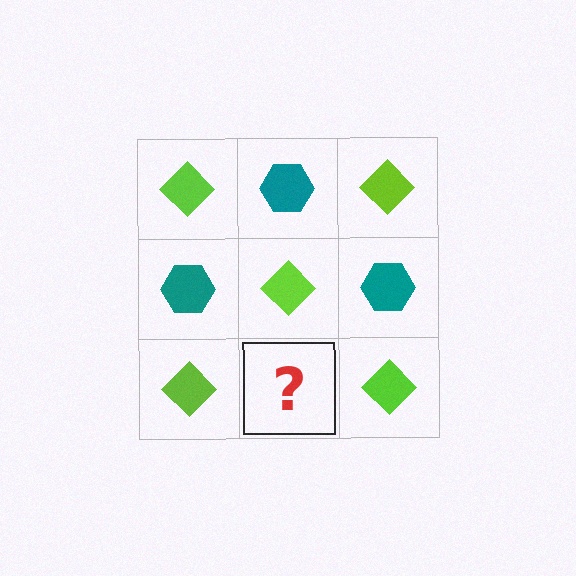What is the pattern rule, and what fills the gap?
The rule is that it alternates lime diamond and teal hexagon in a checkerboard pattern. The gap should be filled with a teal hexagon.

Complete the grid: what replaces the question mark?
The question mark should be replaced with a teal hexagon.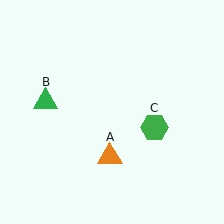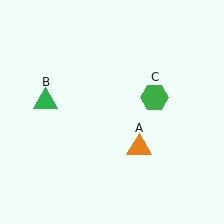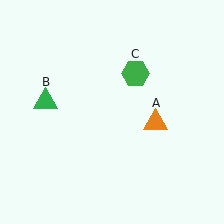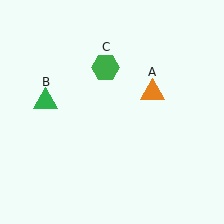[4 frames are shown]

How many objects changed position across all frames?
2 objects changed position: orange triangle (object A), green hexagon (object C).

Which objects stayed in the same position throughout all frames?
Green triangle (object B) remained stationary.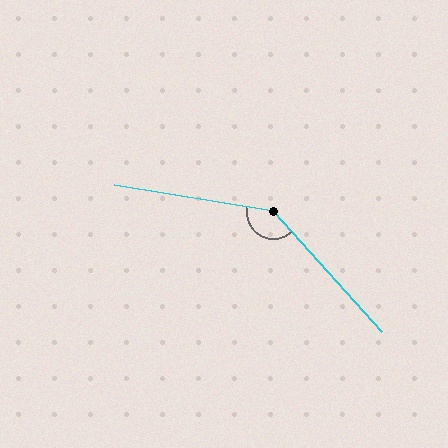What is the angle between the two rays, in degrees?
Approximately 141 degrees.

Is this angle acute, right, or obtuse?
It is obtuse.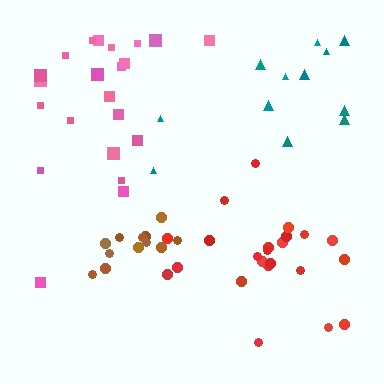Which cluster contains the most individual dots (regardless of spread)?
Red (23).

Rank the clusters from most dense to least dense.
brown, red, pink, teal.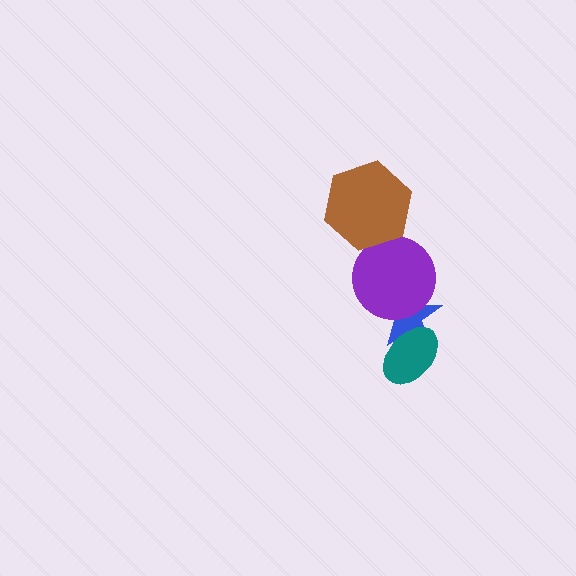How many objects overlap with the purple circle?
2 objects overlap with the purple circle.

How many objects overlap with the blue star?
2 objects overlap with the blue star.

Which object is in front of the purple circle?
The brown hexagon is in front of the purple circle.